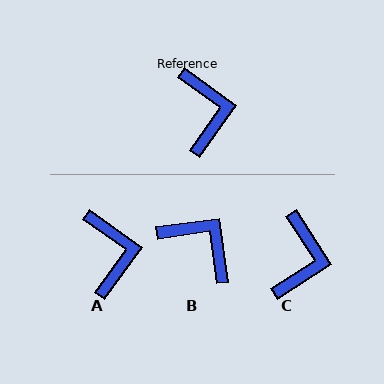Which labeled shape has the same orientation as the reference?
A.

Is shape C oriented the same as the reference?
No, it is off by about 21 degrees.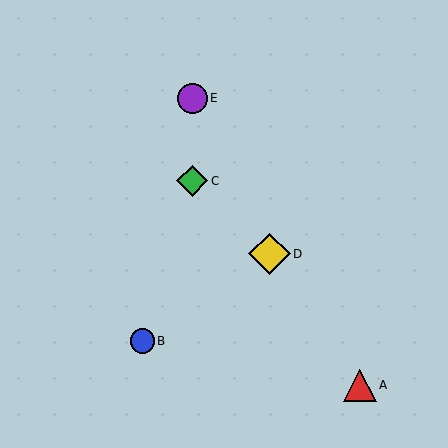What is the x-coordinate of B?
Object B is at x≈142.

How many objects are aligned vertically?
2 objects (C, E) are aligned vertically.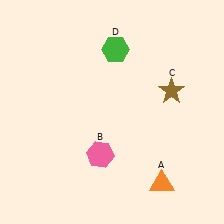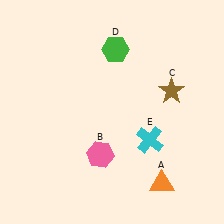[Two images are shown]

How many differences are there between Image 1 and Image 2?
There is 1 difference between the two images.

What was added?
A cyan cross (E) was added in Image 2.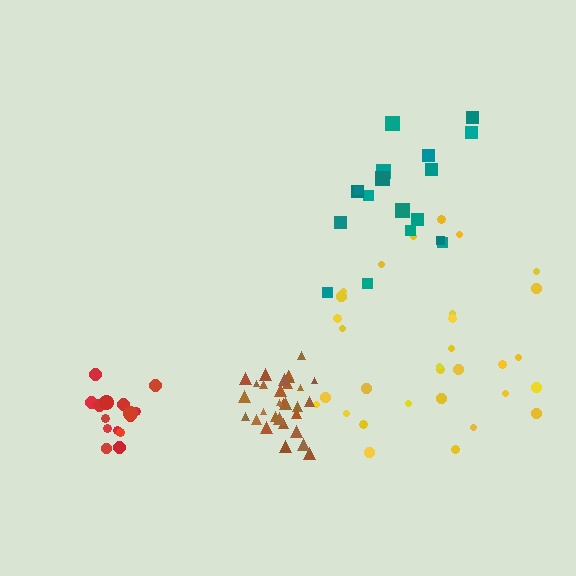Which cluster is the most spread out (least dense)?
Yellow.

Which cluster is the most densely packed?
Brown.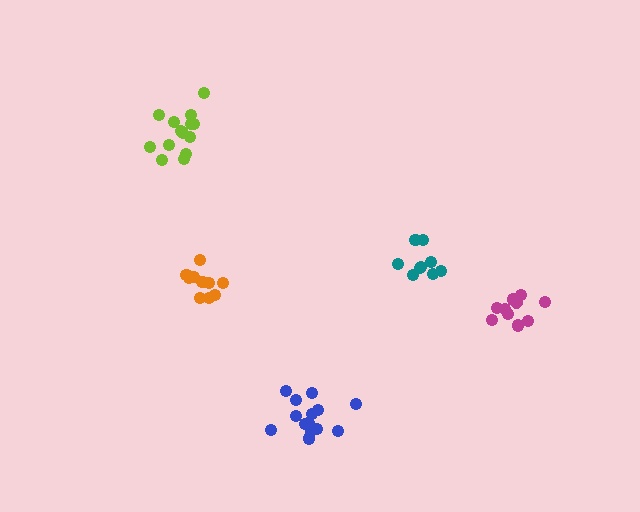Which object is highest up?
The lime cluster is topmost.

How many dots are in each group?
Group 1: 10 dots, Group 2: 10 dots, Group 3: 14 dots, Group 4: 14 dots, Group 5: 9 dots (57 total).